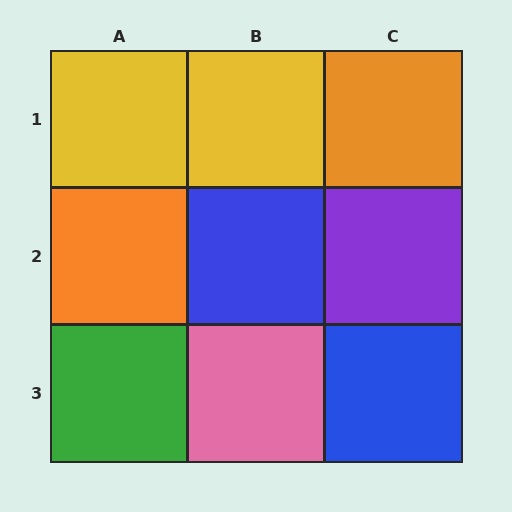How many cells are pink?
1 cell is pink.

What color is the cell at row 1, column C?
Orange.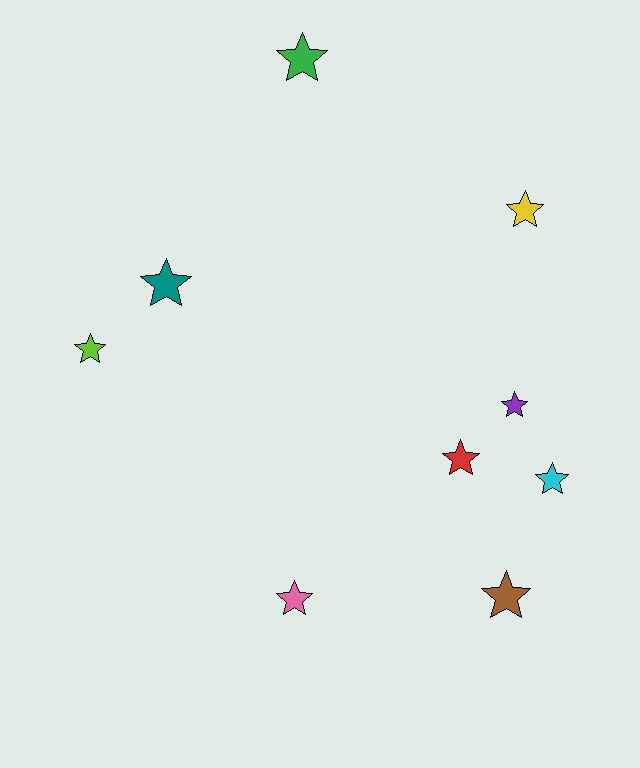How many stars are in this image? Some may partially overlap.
There are 9 stars.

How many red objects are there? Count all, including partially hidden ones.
There is 1 red object.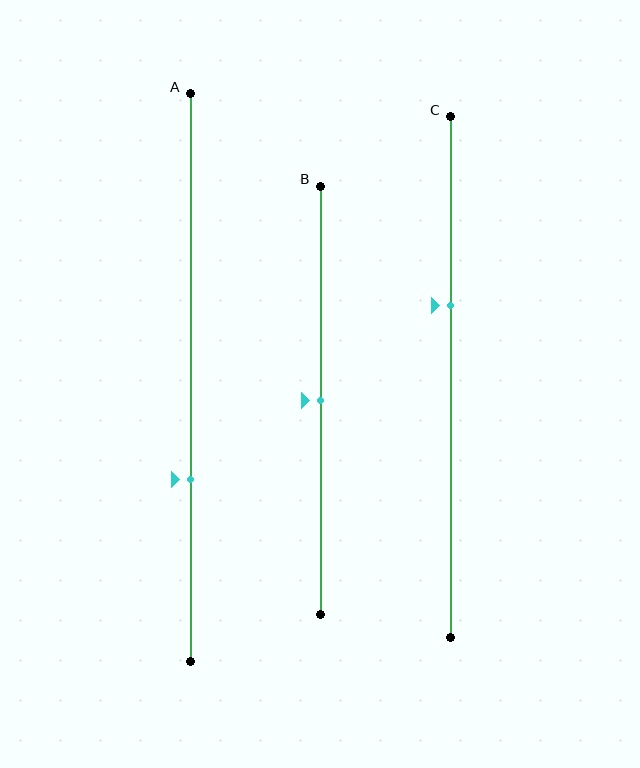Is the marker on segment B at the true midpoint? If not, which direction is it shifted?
Yes, the marker on segment B is at the true midpoint.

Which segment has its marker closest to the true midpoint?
Segment B has its marker closest to the true midpoint.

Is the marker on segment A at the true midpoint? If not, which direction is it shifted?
No, the marker on segment A is shifted downward by about 18% of the segment length.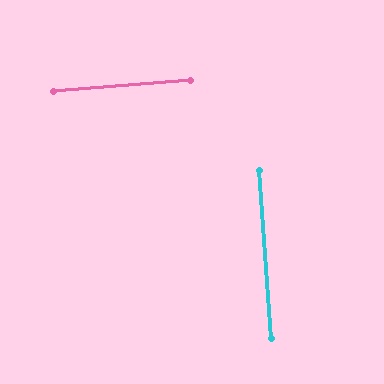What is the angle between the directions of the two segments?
Approximately 89 degrees.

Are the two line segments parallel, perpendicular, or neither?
Perpendicular — they meet at approximately 89°.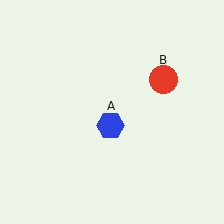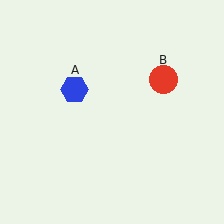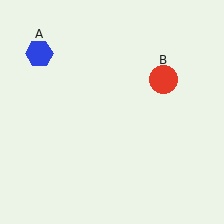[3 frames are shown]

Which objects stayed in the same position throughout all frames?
Red circle (object B) remained stationary.